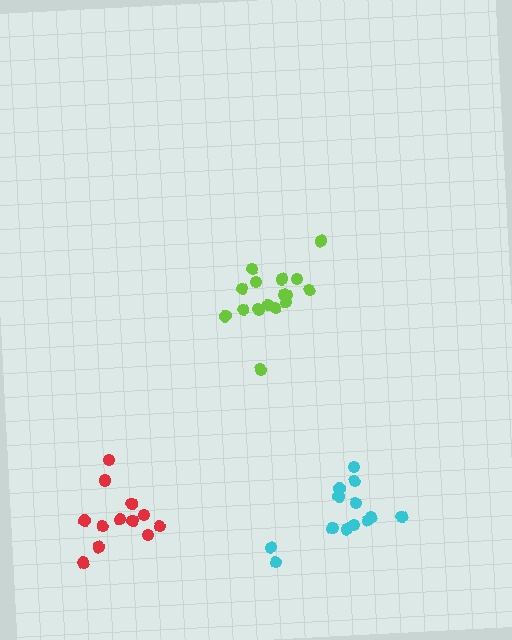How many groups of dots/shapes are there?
There are 3 groups.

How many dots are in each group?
Group 1: 13 dots, Group 2: 12 dots, Group 3: 16 dots (41 total).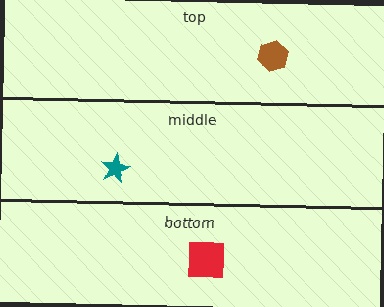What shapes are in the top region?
The brown hexagon.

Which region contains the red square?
The bottom region.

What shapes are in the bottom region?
The red square.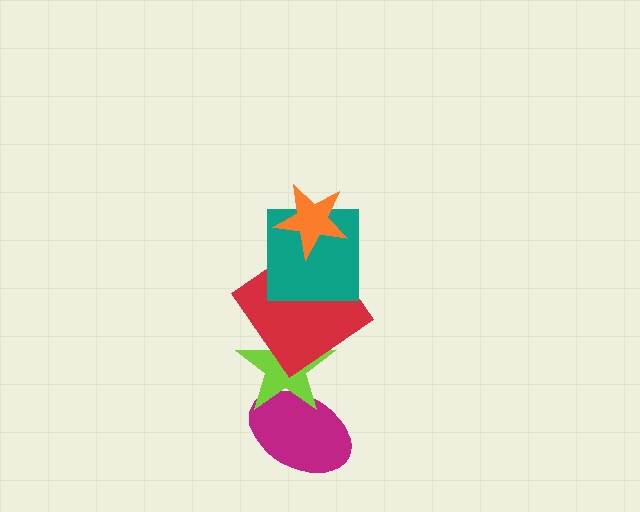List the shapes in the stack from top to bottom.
From top to bottom: the orange star, the teal square, the red diamond, the lime star, the magenta ellipse.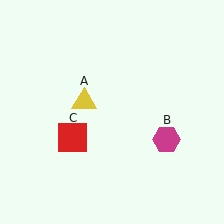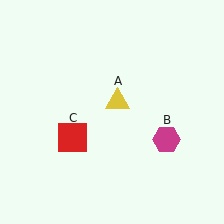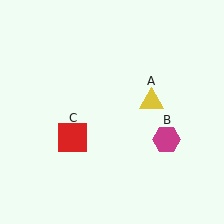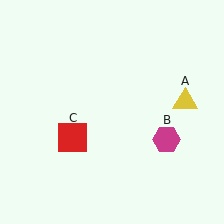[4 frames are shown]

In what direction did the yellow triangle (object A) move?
The yellow triangle (object A) moved right.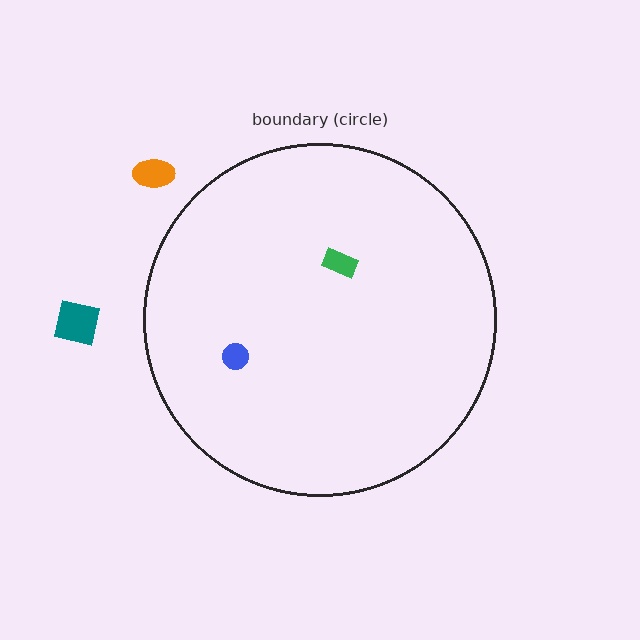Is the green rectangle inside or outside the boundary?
Inside.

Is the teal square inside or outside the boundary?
Outside.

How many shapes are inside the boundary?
2 inside, 2 outside.